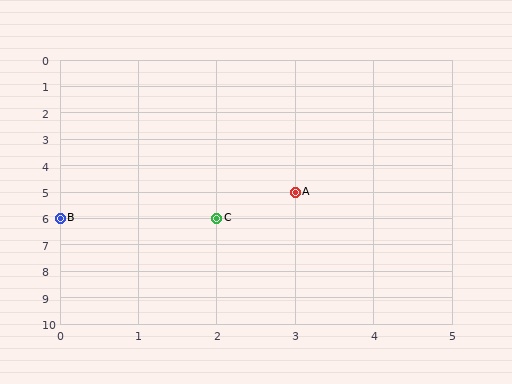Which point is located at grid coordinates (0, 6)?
Point B is at (0, 6).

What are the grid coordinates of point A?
Point A is at grid coordinates (3, 5).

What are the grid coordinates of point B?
Point B is at grid coordinates (0, 6).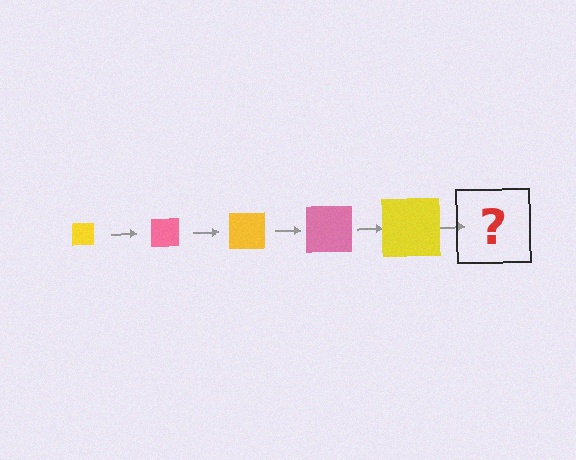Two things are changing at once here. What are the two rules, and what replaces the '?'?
The two rules are that the square grows larger each step and the color cycles through yellow and pink. The '?' should be a pink square, larger than the previous one.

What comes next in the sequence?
The next element should be a pink square, larger than the previous one.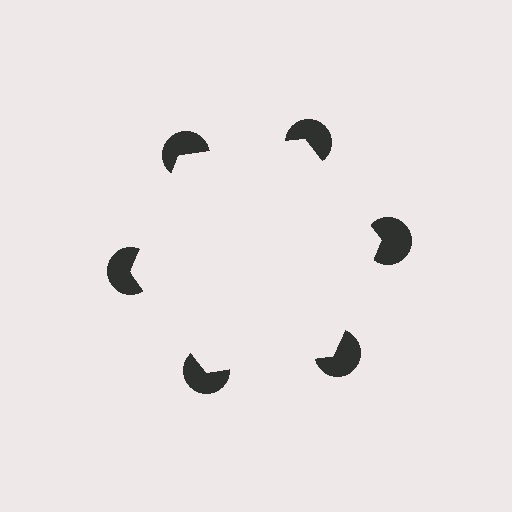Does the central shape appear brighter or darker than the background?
It typically appears slightly brighter than the background, even though no actual brightness change is drawn.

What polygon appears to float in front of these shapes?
An illusory hexagon — its edges are inferred from the aligned wedge cuts in the pac-man discs, not physically drawn.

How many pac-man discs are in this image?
There are 6 — one at each vertex of the illusory hexagon.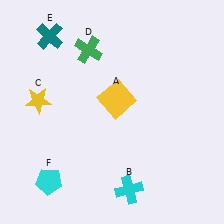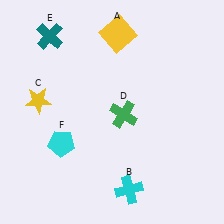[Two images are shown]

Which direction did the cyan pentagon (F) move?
The cyan pentagon (F) moved up.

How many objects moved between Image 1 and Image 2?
3 objects moved between the two images.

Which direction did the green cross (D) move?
The green cross (D) moved down.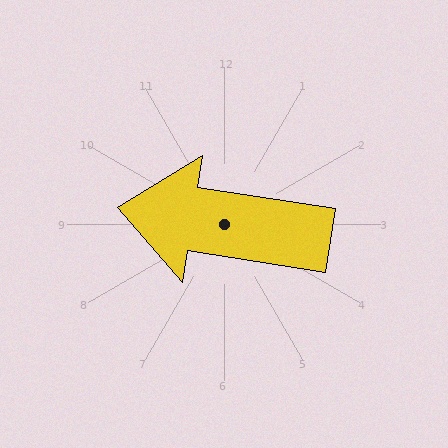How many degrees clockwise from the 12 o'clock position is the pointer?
Approximately 279 degrees.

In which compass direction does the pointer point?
West.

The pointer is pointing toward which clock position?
Roughly 9 o'clock.